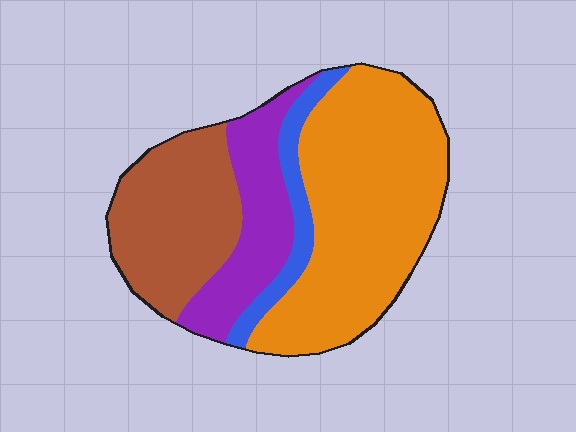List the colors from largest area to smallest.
From largest to smallest: orange, brown, purple, blue.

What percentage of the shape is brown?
Brown covers about 25% of the shape.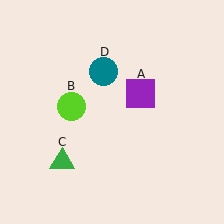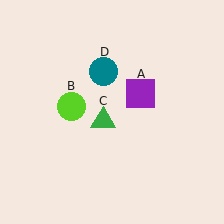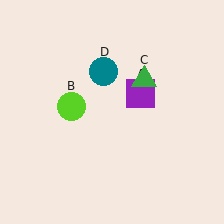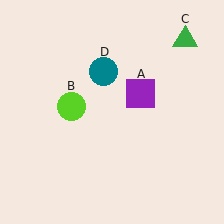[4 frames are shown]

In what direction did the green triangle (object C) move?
The green triangle (object C) moved up and to the right.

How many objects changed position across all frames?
1 object changed position: green triangle (object C).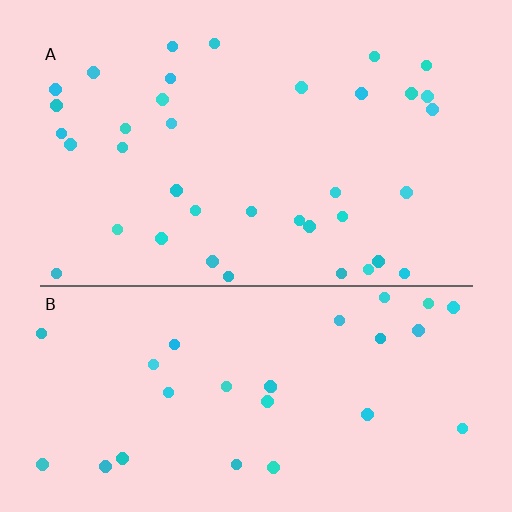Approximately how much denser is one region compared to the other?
Approximately 1.3× — region A over region B.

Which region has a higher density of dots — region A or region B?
A (the top).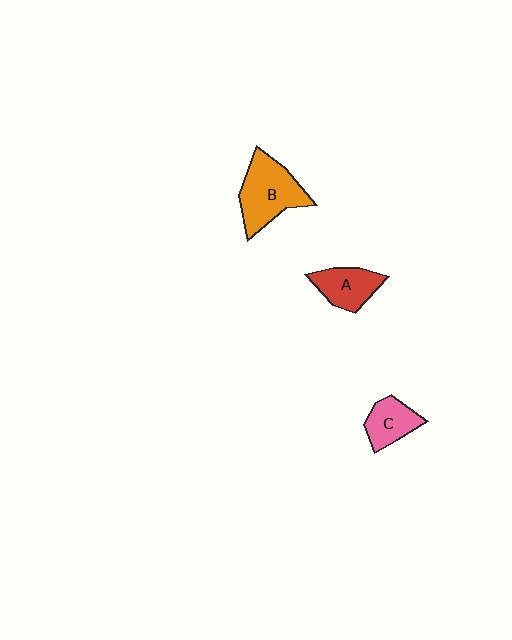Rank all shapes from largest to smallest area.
From largest to smallest: B (orange), A (red), C (pink).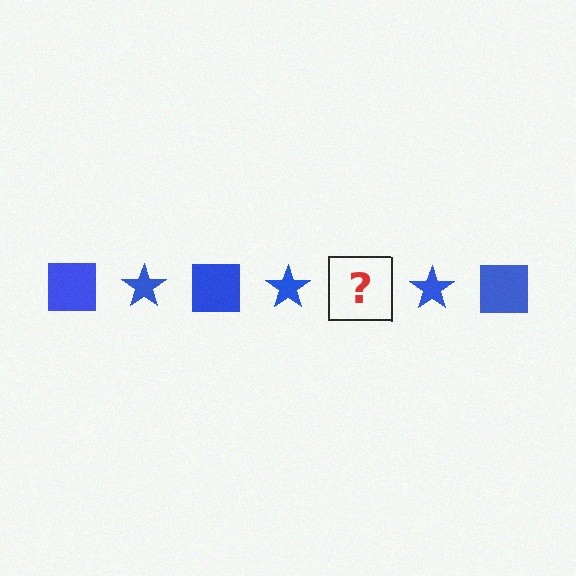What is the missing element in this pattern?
The missing element is a blue square.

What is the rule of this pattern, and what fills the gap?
The rule is that the pattern cycles through square, star shapes in blue. The gap should be filled with a blue square.